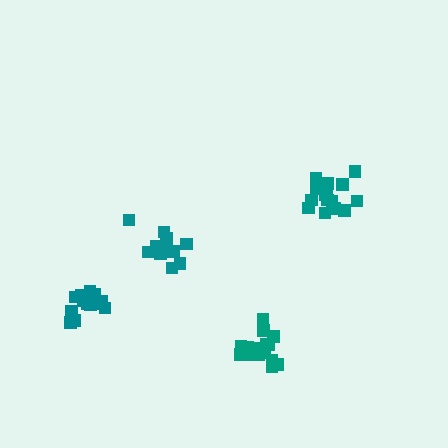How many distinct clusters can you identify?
There are 4 distinct clusters.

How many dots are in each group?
Group 1: 16 dots, Group 2: 15 dots, Group 3: 15 dots, Group 4: 11 dots (57 total).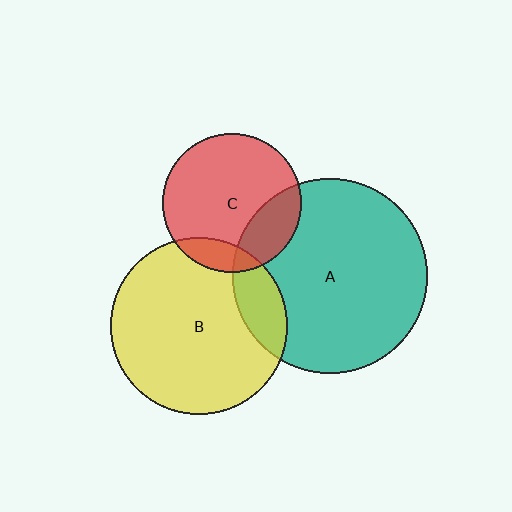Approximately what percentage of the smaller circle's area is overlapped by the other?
Approximately 15%.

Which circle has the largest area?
Circle A (teal).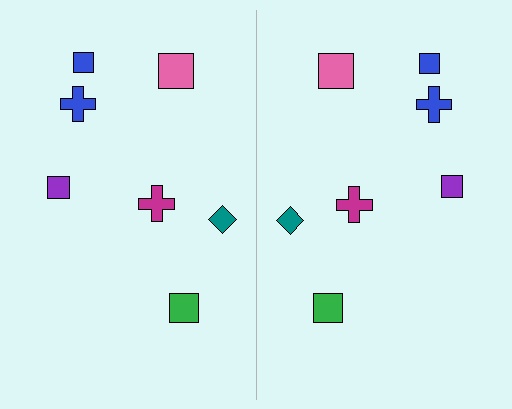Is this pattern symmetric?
Yes, this pattern has bilateral (reflection) symmetry.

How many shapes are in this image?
There are 14 shapes in this image.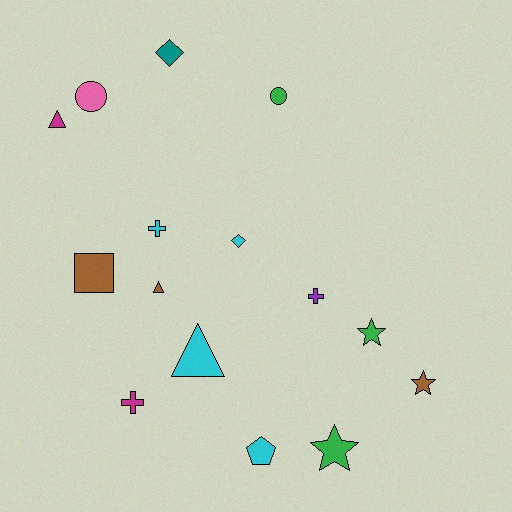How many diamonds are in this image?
There are 2 diamonds.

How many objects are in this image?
There are 15 objects.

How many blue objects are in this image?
There are no blue objects.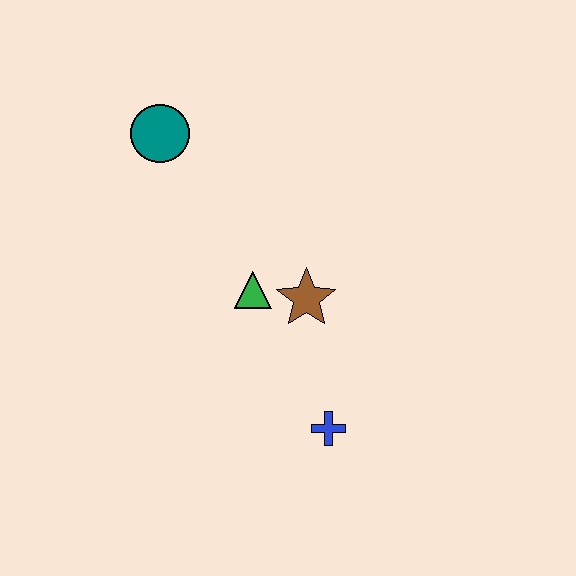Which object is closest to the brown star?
The green triangle is closest to the brown star.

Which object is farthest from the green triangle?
The teal circle is farthest from the green triangle.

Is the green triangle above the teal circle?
No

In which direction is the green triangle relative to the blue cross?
The green triangle is above the blue cross.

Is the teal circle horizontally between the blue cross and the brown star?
No